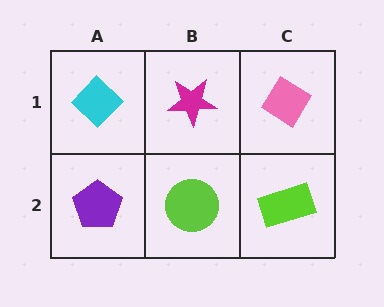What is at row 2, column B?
A lime circle.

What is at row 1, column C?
A pink diamond.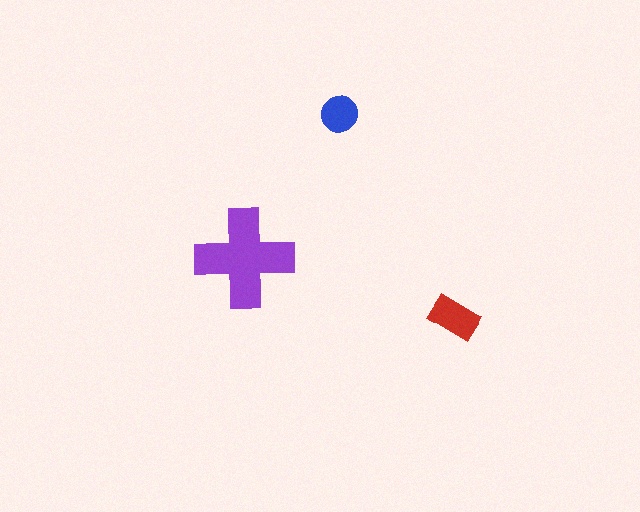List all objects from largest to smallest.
The purple cross, the red rectangle, the blue circle.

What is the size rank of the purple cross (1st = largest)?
1st.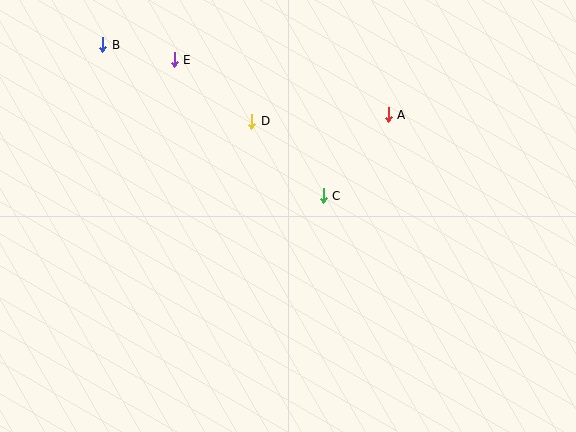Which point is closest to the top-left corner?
Point B is closest to the top-left corner.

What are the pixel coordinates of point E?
Point E is at (174, 60).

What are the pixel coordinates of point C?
Point C is at (323, 196).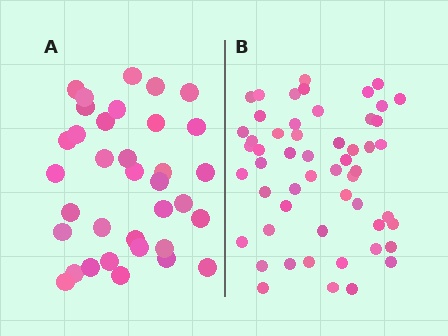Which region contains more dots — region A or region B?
Region B (the right region) has more dots.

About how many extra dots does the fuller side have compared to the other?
Region B has approximately 20 more dots than region A.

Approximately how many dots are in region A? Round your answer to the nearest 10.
About 40 dots. (The exact count is 35, which rounds to 40.)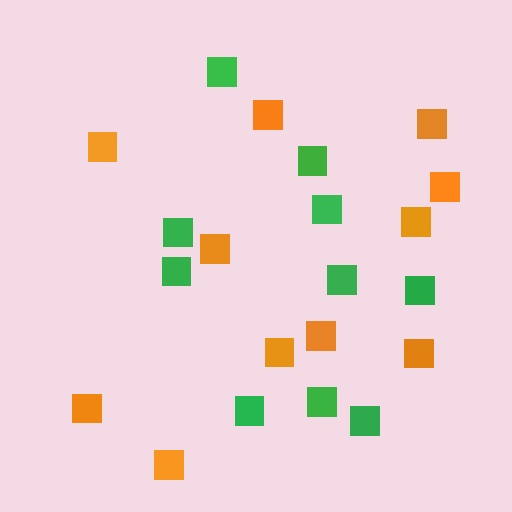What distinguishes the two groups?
There are 2 groups: one group of green squares (10) and one group of orange squares (11).